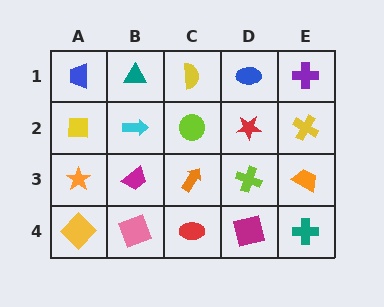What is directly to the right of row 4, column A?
A pink square.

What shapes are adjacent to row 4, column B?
A magenta trapezoid (row 3, column B), a yellow diamond (row 4, column A), a red ellipse (row 4, column C).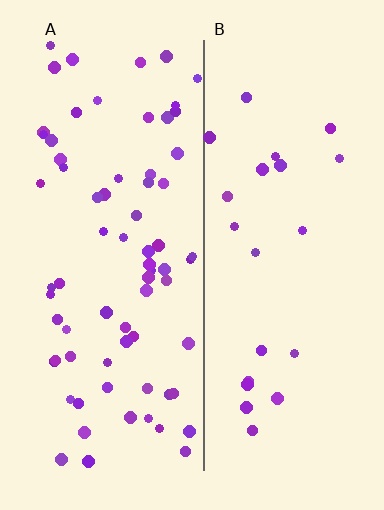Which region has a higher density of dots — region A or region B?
A (the left).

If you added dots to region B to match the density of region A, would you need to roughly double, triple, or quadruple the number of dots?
Approximately triple.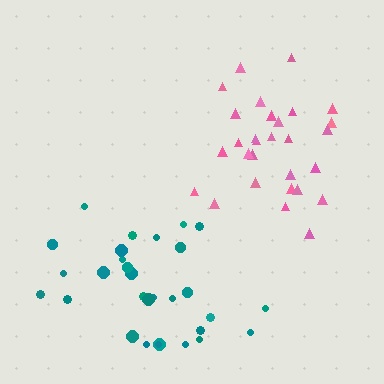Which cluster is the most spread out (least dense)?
Teal.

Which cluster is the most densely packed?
Pink.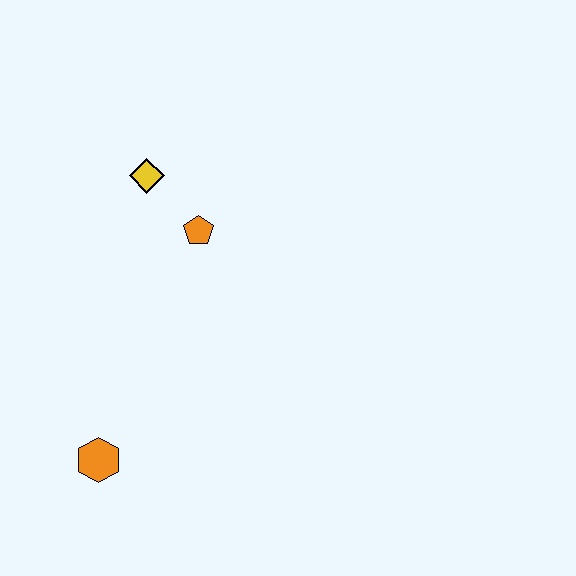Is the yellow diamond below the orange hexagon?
No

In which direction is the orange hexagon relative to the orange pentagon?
The orange hexagon is below the orange pentagon.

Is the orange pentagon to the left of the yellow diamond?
No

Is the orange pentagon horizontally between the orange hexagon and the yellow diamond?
No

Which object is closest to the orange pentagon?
The yellow diamond is closest to the orange pentagon.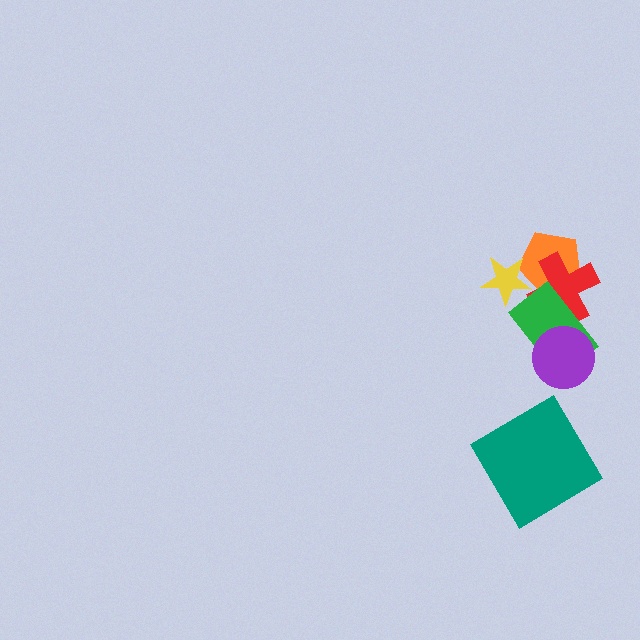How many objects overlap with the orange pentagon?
3 objects overlap with the orange pentagon.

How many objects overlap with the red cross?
2 objects overlap with the red cross.